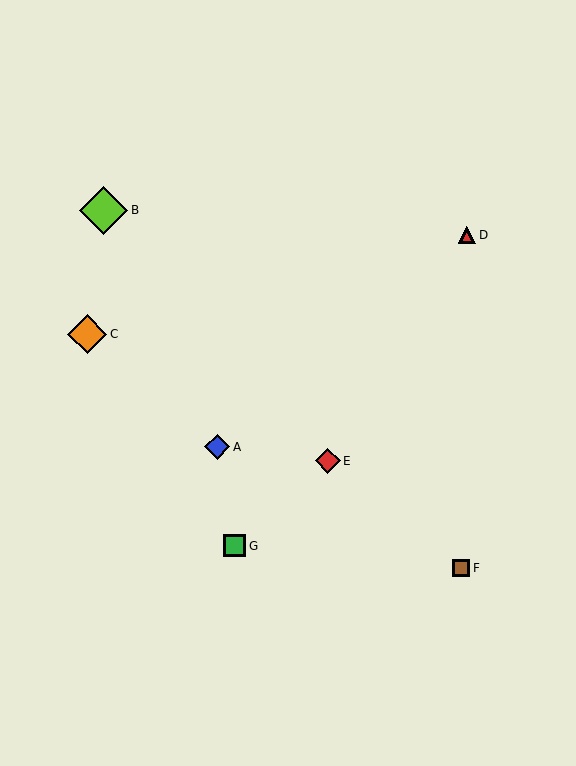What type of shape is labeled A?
Shape A is a blue diamond.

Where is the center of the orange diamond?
The center of the orange diamond is at (87, 334).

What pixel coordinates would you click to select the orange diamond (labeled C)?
Click at (87, 334) to select the orange diamond C.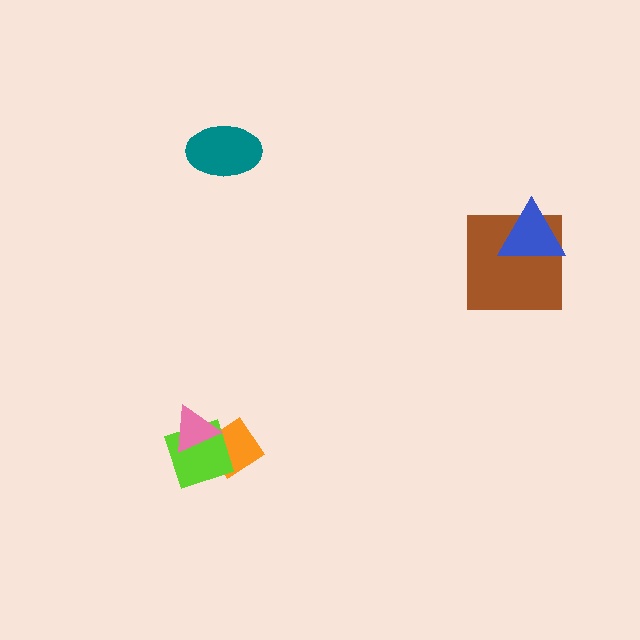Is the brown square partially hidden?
Yes, it is partially covered by another shape.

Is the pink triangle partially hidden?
No, no other shape covers it.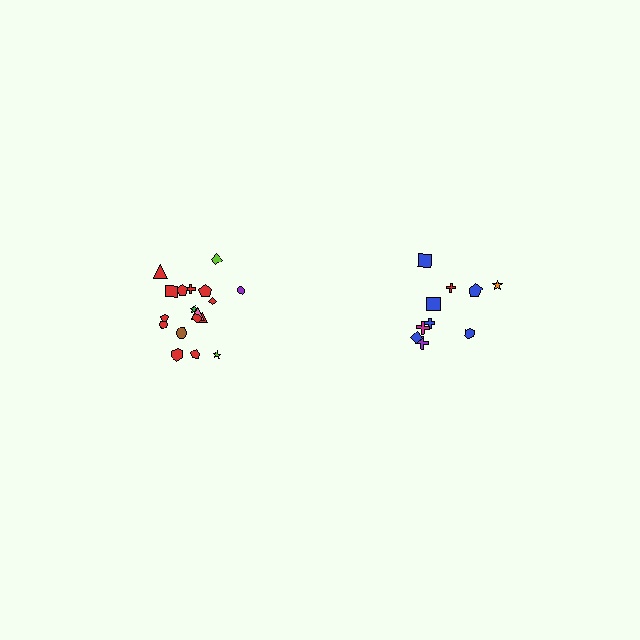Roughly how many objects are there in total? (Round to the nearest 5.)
Roughly 30 objects in total.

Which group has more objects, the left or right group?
The left group.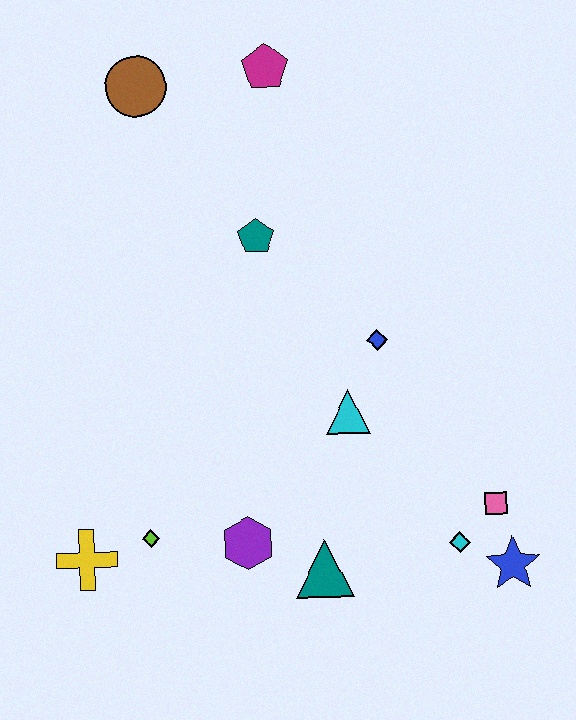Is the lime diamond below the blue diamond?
Yes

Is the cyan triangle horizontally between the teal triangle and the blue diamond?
Yes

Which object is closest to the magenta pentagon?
The brown circle is closest to the magenta pentagon.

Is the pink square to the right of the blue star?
No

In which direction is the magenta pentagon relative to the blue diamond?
The magenta pentagon is above the blue diamond.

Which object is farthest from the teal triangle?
The brown circle is farthest from the teal triangle.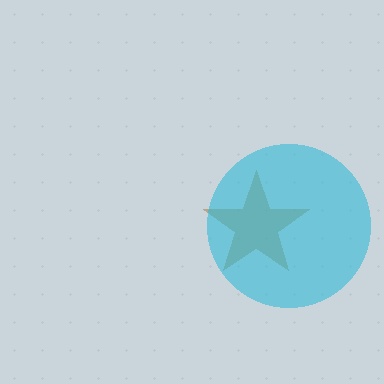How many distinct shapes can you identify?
There are 2 distinct shapes: a brown star, a cyan circle.